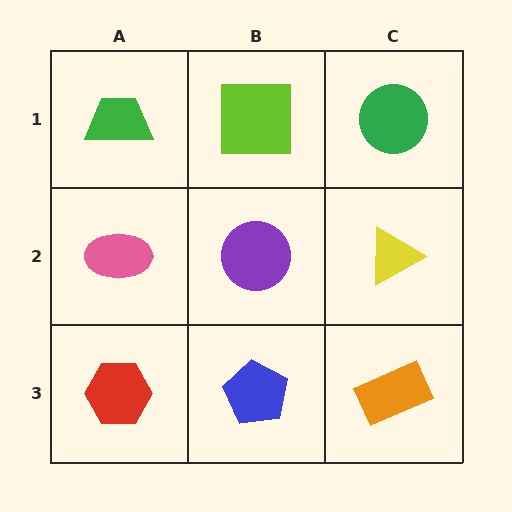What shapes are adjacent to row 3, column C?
A yellow triangle (row 2, column C), a blue pentagon (row 3, column B).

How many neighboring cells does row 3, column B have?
3.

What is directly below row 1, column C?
A yellow triangle.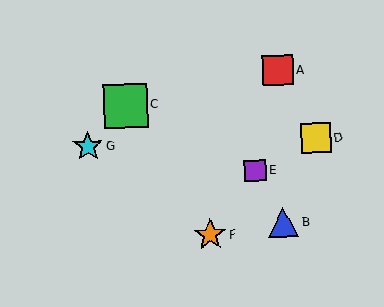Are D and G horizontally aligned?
Yes, both are at y≈138.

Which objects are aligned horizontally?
Objects D, G are aligned horizontally.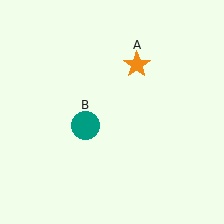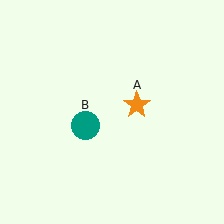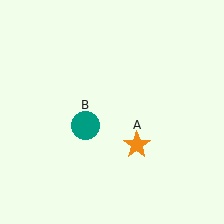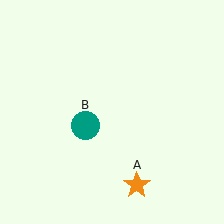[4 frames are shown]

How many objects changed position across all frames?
1 object changed position: orange star (object A).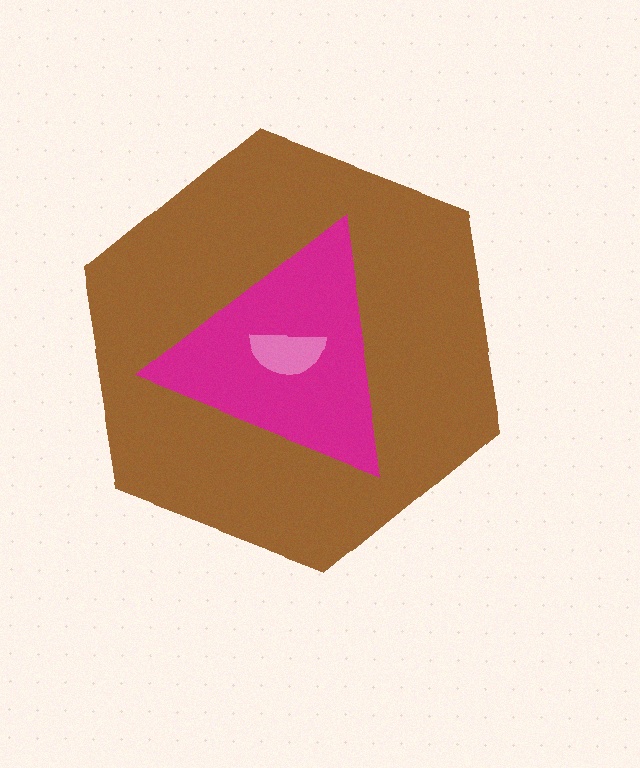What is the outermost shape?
The brown hexagon.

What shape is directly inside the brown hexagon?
The magenta triangle.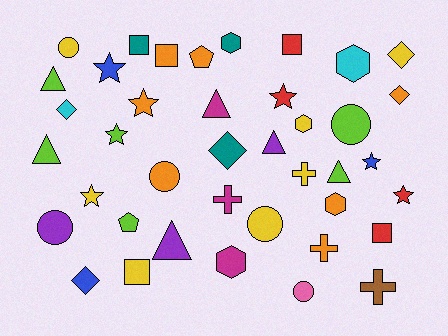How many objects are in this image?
There are 40 objects.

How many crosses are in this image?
There are 4 crosses.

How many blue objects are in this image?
There are 3 blue objects.